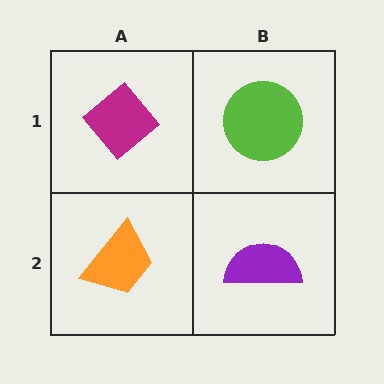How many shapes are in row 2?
2 shapes.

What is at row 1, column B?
A lime circle.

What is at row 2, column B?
A purple semicircle.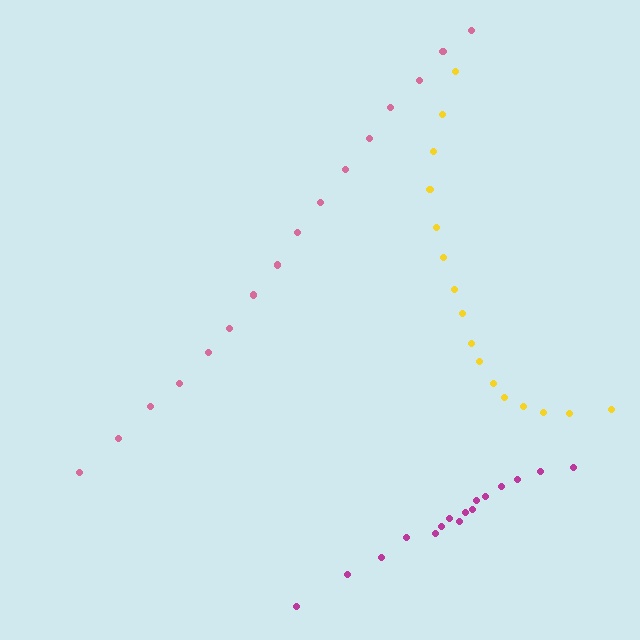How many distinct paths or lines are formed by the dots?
There are 3 distinct paths.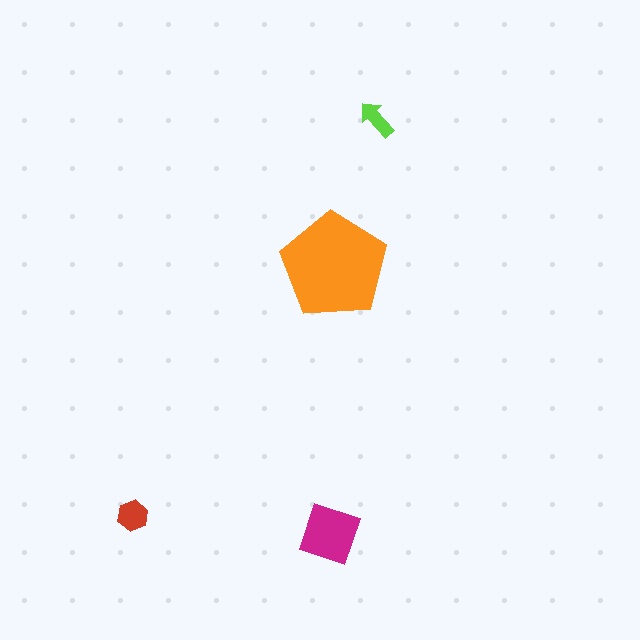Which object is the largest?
The orange pentagon.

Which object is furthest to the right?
The lime arrow is rightmost.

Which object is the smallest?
The lime arrow.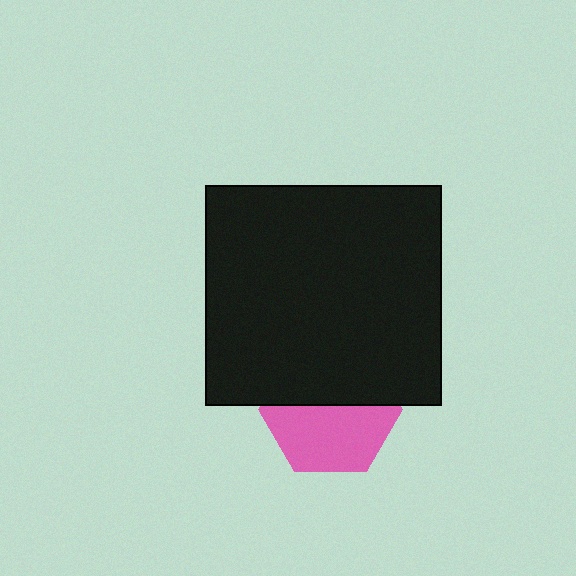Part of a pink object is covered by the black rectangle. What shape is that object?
It is a hexagon.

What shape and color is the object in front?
The object in front is a black rectangle.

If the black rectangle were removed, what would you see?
You would see the complete pink hexagon.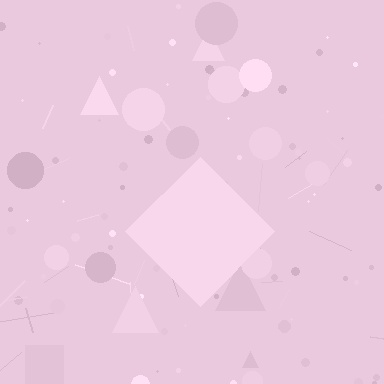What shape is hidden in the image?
A diamond is hidden in the image.